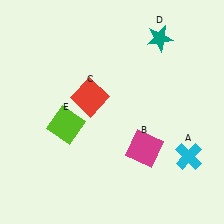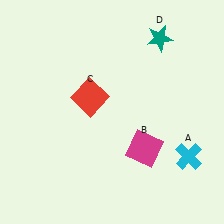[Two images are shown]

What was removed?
The lime square (E) was removed in Image 2.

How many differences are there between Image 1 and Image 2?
There is 1 difference between the two images.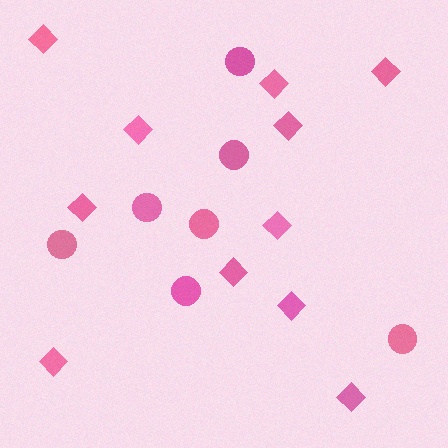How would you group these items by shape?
There are 2 groups: one group of circles (7) and one group of diamonds (11).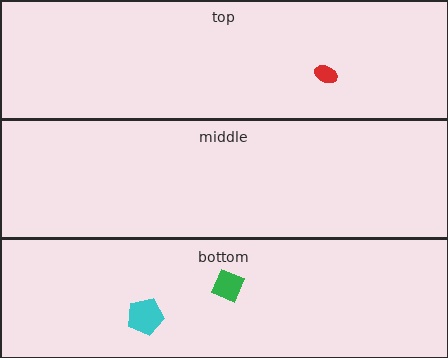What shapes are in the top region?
The red ellipse.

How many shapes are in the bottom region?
2.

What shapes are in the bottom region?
The green diamond, the cyan pentagon.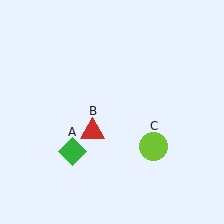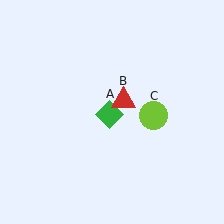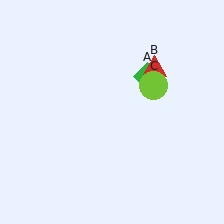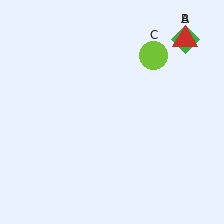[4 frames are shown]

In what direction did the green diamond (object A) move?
The green diamond (object A) moved up and to the right.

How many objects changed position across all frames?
3 objects changed position: green diamond (object A), red triangle (object B), lime circle (object C).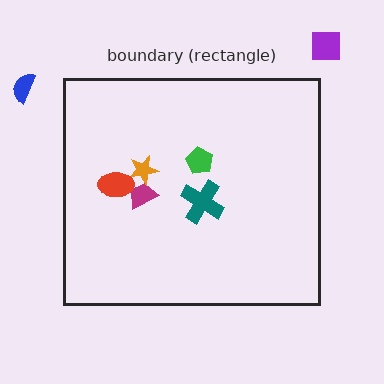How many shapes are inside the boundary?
5 inside, 2 outside.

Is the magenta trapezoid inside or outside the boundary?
Inside.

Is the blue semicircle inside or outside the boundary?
Outside.